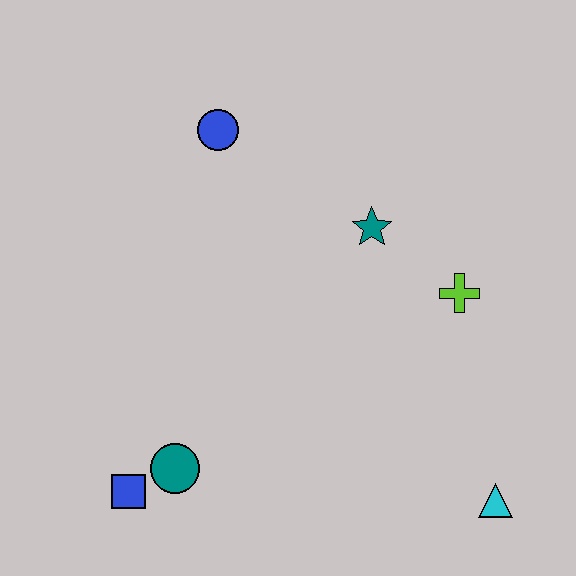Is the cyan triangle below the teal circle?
Yes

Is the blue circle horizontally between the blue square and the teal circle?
No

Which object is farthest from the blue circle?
The cyan triangle is farthest from the blue circle.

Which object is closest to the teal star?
The lime cross is closest to the teal star.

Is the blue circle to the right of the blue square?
Yes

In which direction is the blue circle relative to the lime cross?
The blue circle is to the left of the lime cross.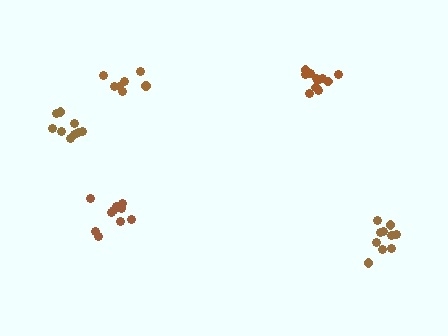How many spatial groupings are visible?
There are 5 spatial groupings.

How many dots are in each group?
Group 1: 11 dots, Group 2: 9 dots, Group 3: 7 dots, Group 4: 10 dots, Group 5: 10 dots (47 total).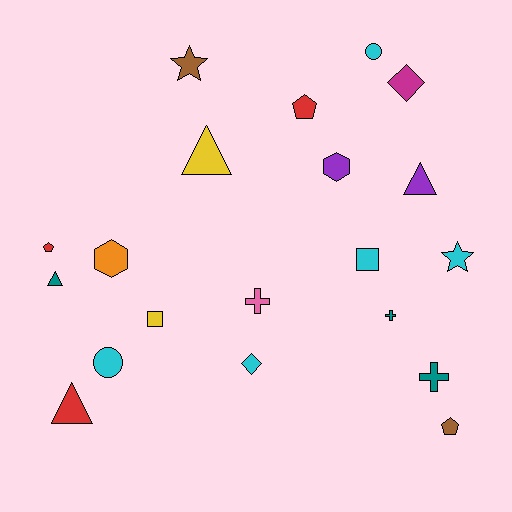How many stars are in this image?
There are 2 stars.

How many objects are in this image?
There are 20 objects.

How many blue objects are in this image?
There are no blue objects.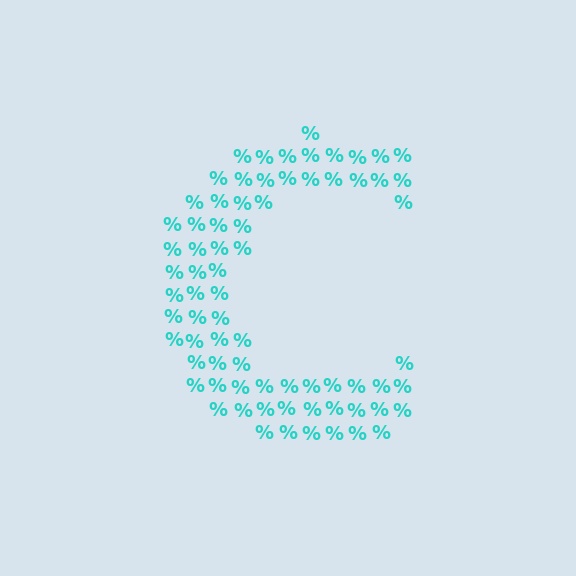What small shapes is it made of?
It is made of small percent signs.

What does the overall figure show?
The overall figure shows the letter C.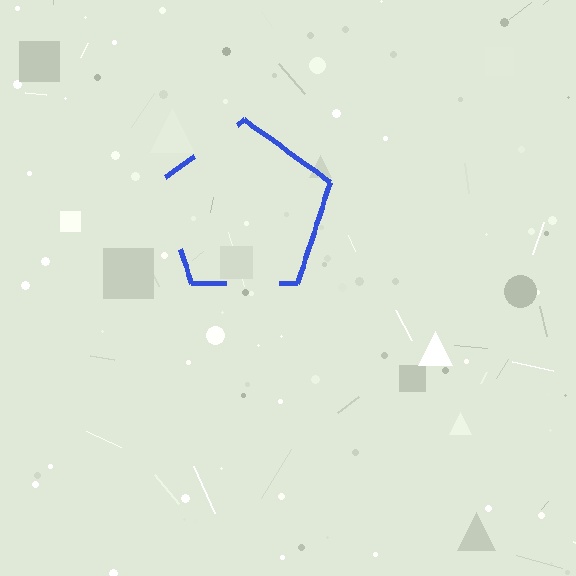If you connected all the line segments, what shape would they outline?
They would outline a pentagon.